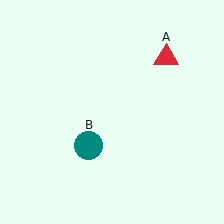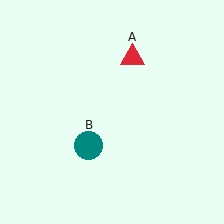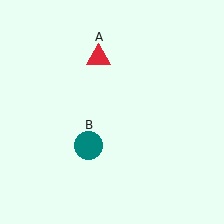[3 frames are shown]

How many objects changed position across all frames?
1 object changed position: red triangle (object A).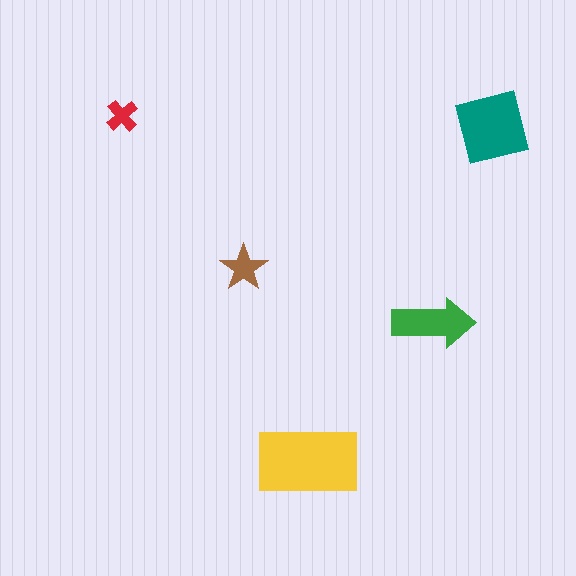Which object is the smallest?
The red cross.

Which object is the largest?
The yellow rectangle.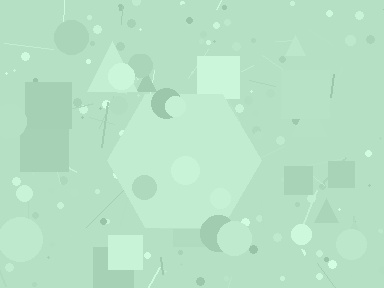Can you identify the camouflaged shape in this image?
The camouflaged shape is a hexagon.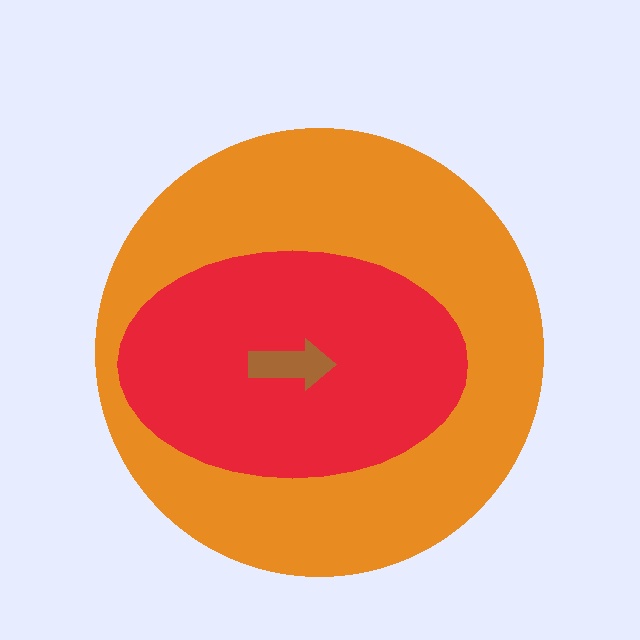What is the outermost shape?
The orange circle.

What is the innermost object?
The brown arrow.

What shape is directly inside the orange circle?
The red ellipse.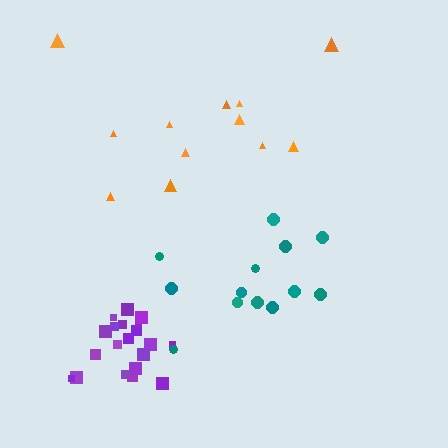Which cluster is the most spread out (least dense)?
Orange.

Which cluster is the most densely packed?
Purple.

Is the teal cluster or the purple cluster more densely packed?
Purple.